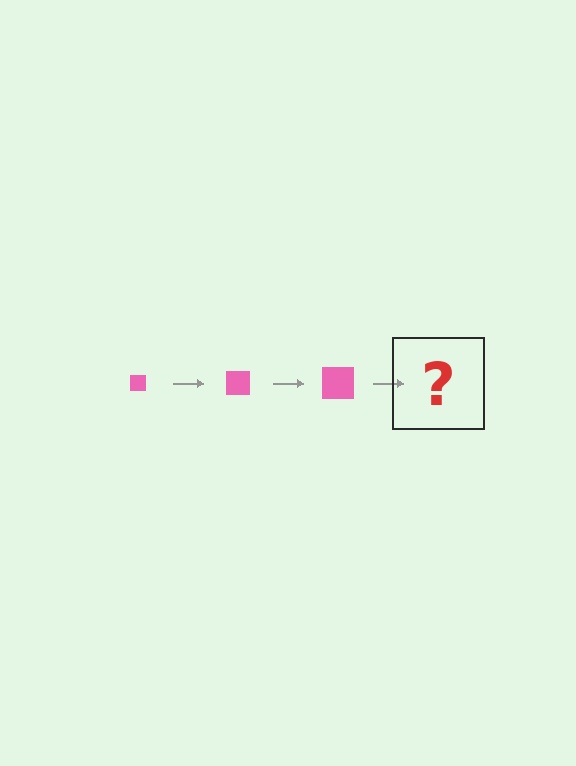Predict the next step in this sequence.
The next step is a pink square, larger than the previous one.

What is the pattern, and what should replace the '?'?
The pattern is that the square gets progressively larger each step. The '?' should be a pink square, larger than the previous one.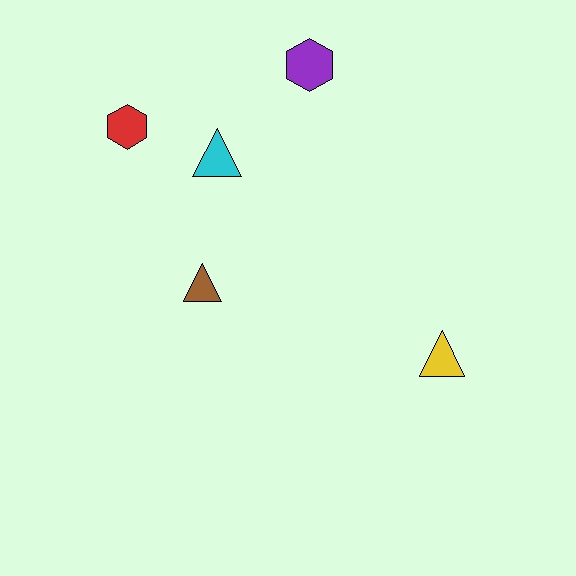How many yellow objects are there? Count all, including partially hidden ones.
There is 1 yellow object.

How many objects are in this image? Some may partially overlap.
There are 5 objects.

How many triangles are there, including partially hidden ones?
There are 3 triangles.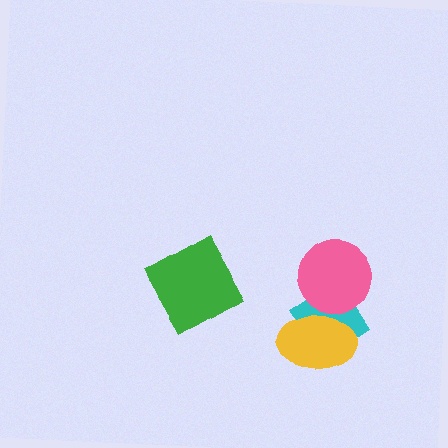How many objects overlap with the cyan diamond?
2 objects overlap with the cyan diamond.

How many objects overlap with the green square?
0 objects overlap with the green square.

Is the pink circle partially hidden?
Yes, it is partially covered by another shape.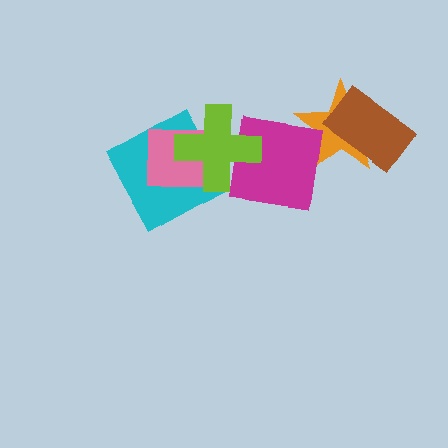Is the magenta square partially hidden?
Yes, it is partially covered by another shape.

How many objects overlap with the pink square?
2 objects overlap with the pink square.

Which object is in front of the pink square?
The lime cross is in front of the pink square.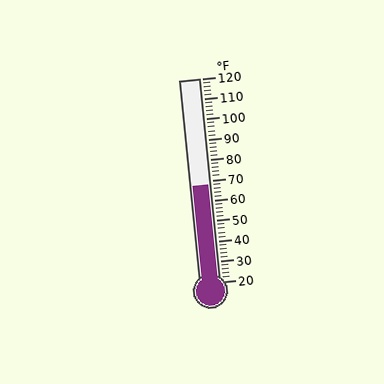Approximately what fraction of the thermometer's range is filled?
The thermometer is filled to approximately 50% of its range.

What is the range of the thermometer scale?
The thermometer scale ranges from 20°F to 120°F.